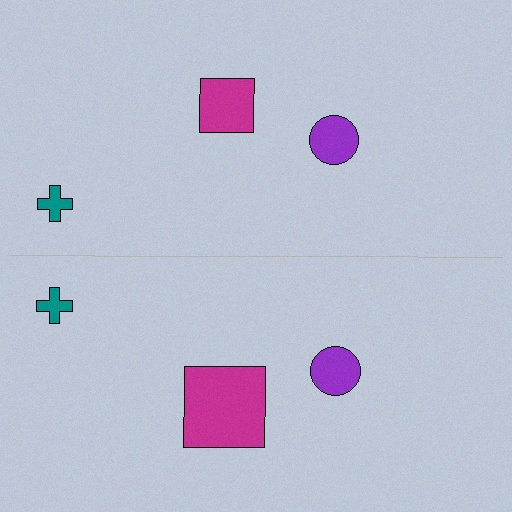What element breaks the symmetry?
The magenta square on the bottom side has a different size than its mirror counterpart.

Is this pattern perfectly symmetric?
No, the pattern is not perfectly symmetric. The magenta square on the bottom side has a different size than its mirror counterpart.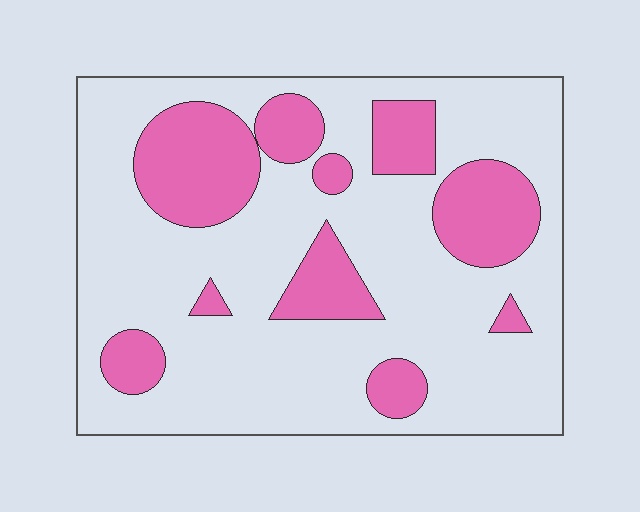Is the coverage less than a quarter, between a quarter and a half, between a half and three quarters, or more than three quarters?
Between a quarter and a half.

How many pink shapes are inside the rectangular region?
10.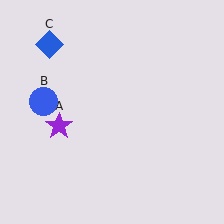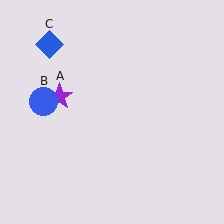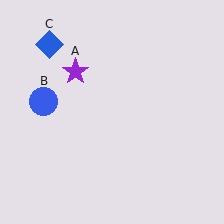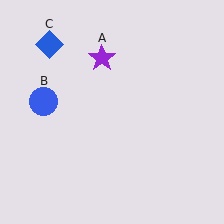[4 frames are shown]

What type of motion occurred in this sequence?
The purple star (object A) rotated clockwise around the center of the scene.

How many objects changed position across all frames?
1 object changed position: purple star (object A).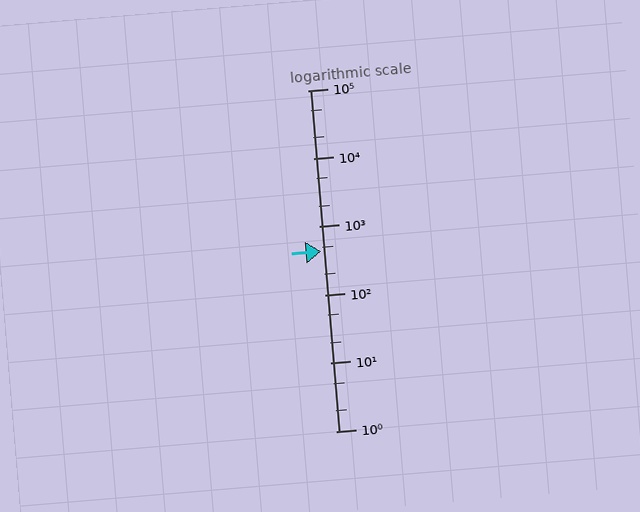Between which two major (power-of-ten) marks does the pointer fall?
The pointer is between 100 and 1000.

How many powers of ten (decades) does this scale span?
The scale spans 5 decades, from 1 to 100000.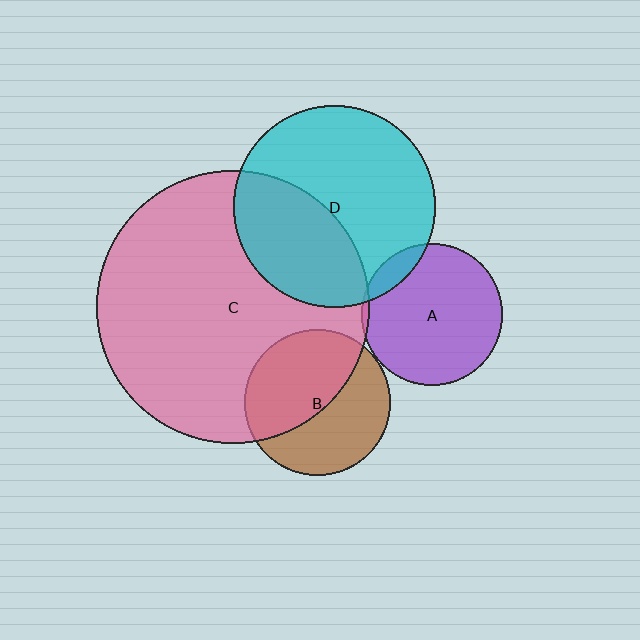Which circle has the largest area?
Circle C (pink).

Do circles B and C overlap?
Yes.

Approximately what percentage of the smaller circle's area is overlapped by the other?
Approximately 50%.